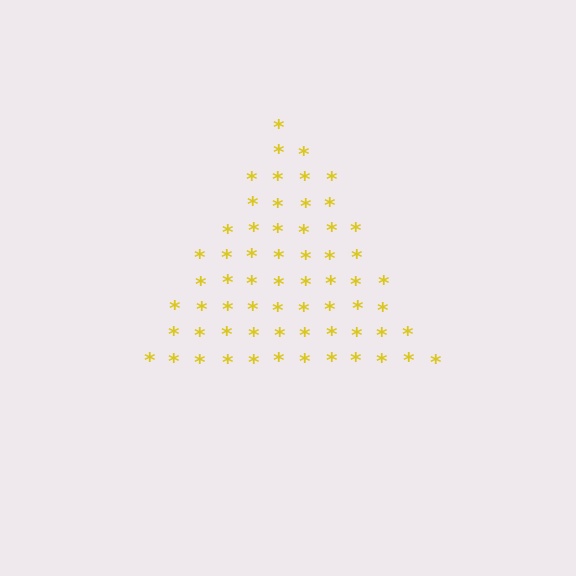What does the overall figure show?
The overall figure shows a triangle.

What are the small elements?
The small elements are asterisks.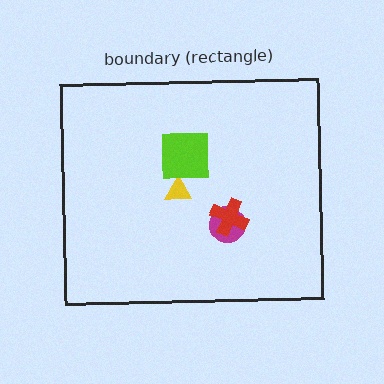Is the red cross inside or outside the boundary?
Inside.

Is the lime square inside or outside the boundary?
Inside.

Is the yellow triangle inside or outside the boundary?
Inside.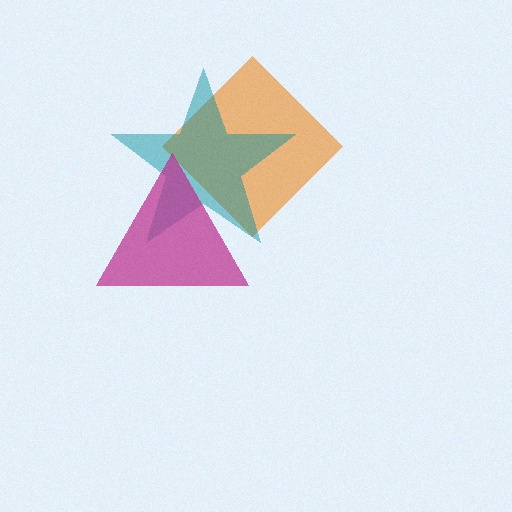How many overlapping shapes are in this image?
There are 3 overlapping shapes in the image.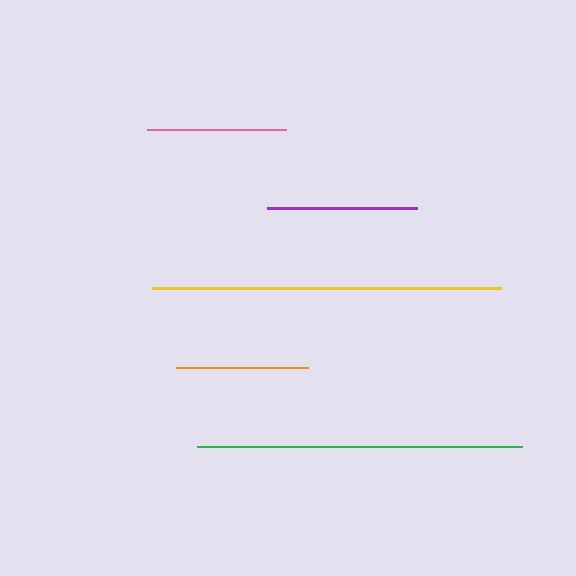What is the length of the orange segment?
The orange segment is approximately 132 pixels long.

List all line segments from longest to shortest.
From longest to shortest: yellow, green, purple, pink, orange.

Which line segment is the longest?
The yellow line is the longest at approximately 348 pixels.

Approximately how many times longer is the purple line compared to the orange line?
The purple line is approximately 1.1 times the length of the orange line.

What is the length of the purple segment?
The purple segment is approximately 150 pixels long.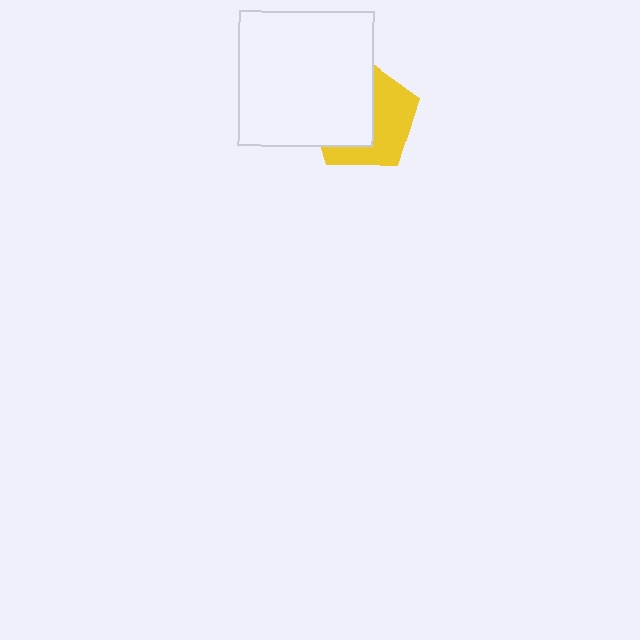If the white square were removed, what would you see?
You would see the complete yellow pentagon.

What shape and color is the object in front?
The object in front is a white square.